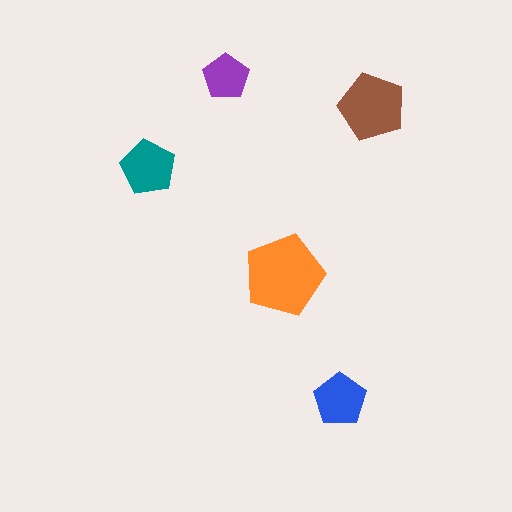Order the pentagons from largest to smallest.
the orange one, the brown one, the teal one, the blue one, the purple one.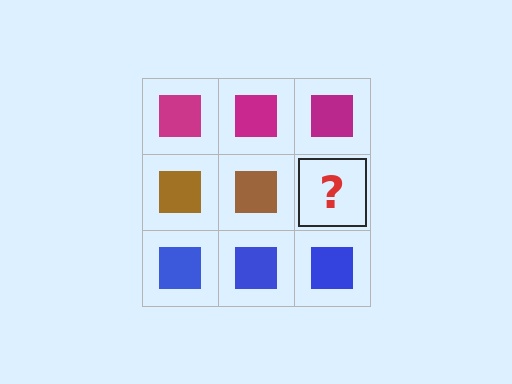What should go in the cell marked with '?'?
The missing cell should contain a brown square.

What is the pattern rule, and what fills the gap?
The rule is that each row has a consistent color. The gap should be filled with a brown square.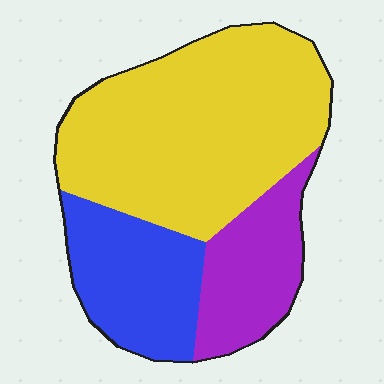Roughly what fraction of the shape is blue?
Blue covers about 25% of the shape.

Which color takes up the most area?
Yellow, at roughly 55%.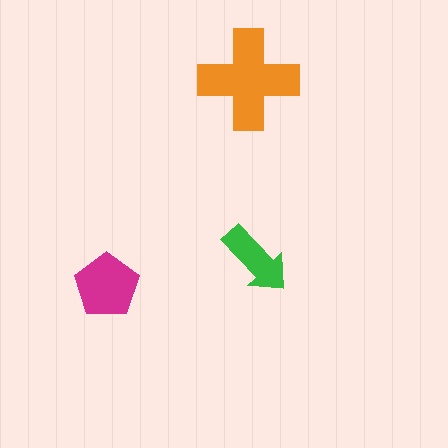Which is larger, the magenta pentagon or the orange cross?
The orange cross.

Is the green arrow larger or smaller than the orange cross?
Smaller.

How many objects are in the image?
There are 3 objects in the image.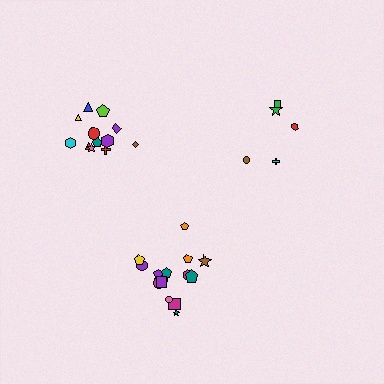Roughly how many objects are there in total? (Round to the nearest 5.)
Roughly 30 objects in total.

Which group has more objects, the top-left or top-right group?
The top-left group.